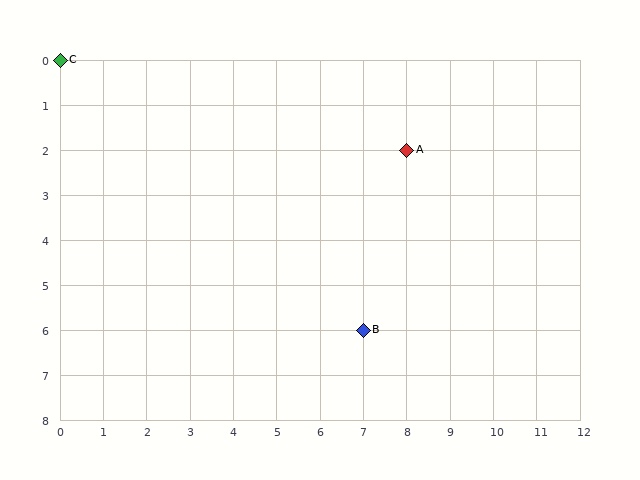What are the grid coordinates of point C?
Point C is at grid coordinates (0, 0).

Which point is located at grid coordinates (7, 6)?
Point B is at (7, 6).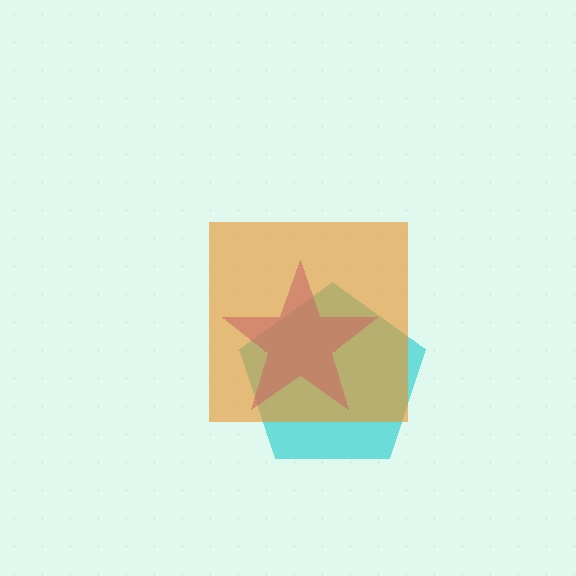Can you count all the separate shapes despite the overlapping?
Yes, there are 3 separate shapes.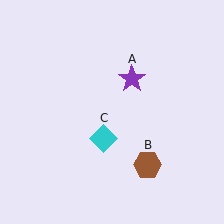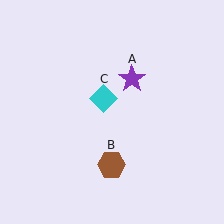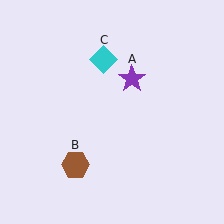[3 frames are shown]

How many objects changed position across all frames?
2 objects changed position: brown hexagon (object B), cyan diamond (object C).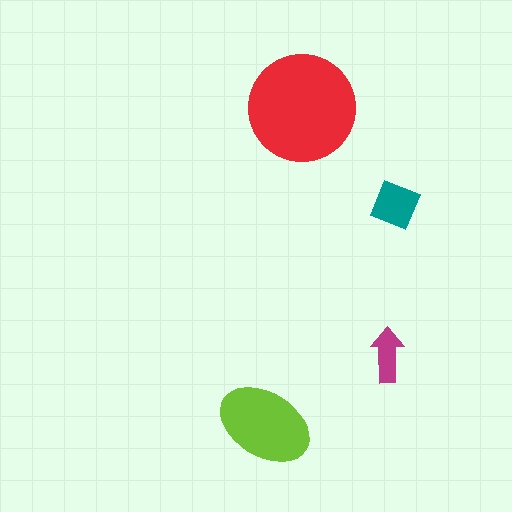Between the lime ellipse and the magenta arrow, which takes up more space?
The lime ellipse.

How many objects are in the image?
There are 4 objects in the image.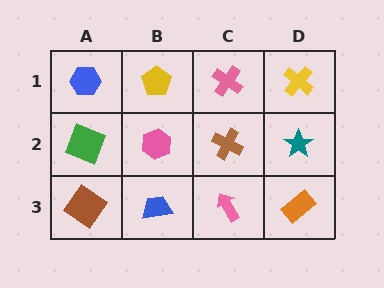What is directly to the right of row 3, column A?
A blue trapezoid.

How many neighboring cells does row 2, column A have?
3.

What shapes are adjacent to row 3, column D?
A teal star (row 2, column D), a pink arrow (row 3, column C).